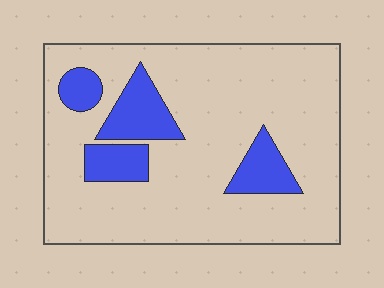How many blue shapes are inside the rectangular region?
4.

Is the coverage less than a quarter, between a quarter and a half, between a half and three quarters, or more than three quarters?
Less than a quarter.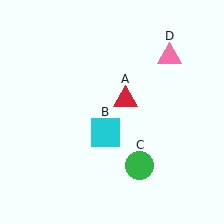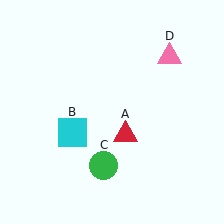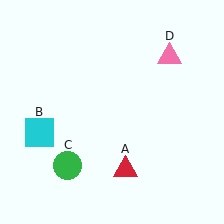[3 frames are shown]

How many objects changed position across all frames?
3 objects changed position: red triangle (object A), cyan square (object B), green circle (object C).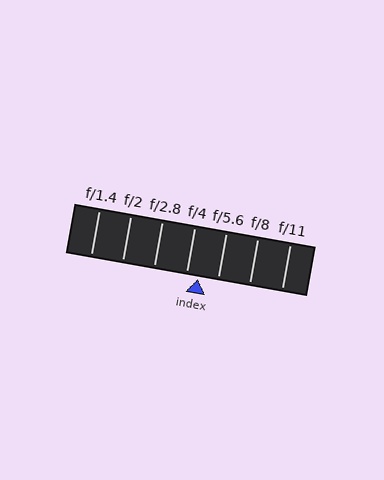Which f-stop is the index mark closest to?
The index mark is closest to f/4.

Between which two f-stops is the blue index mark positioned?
The index mark is between f/4 and f/5.6.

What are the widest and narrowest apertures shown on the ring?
The widest aperture shown is f/1.4 and the narrowest is f/11.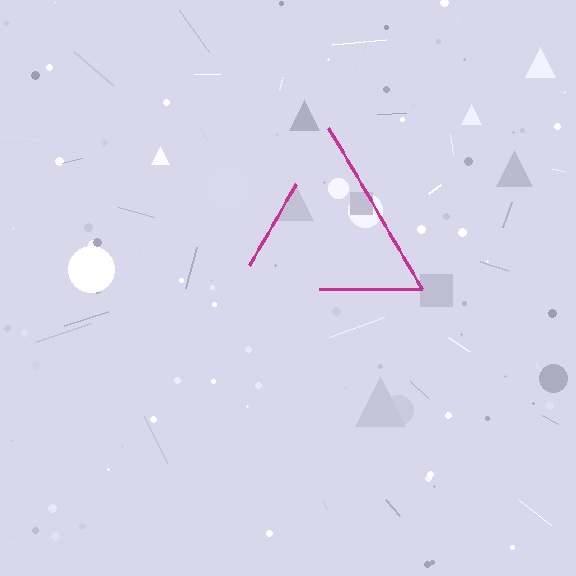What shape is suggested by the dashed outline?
The dashed outline suggests a triangle.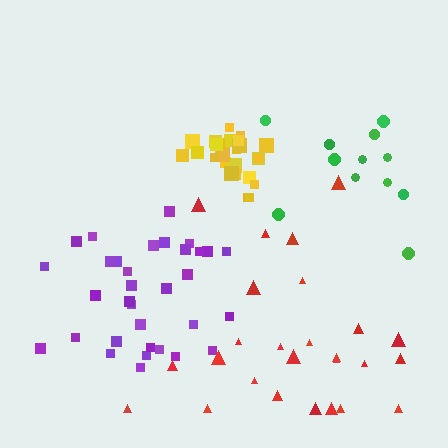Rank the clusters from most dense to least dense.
yellow, purple, red, green.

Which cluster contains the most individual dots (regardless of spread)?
Purple (33).